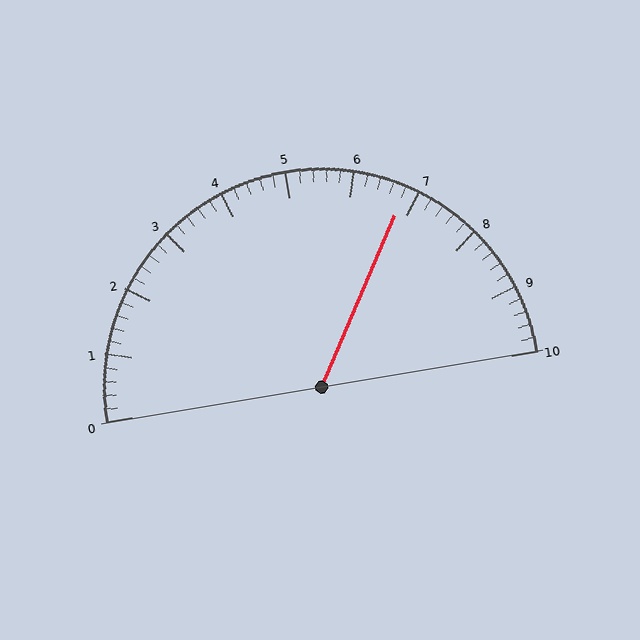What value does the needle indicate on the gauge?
The needle indicates approximately 6.8.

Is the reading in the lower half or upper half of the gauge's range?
The reading is in the upper half of the range (0 to 10).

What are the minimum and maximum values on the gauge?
The gauge ranges from 0 to 10.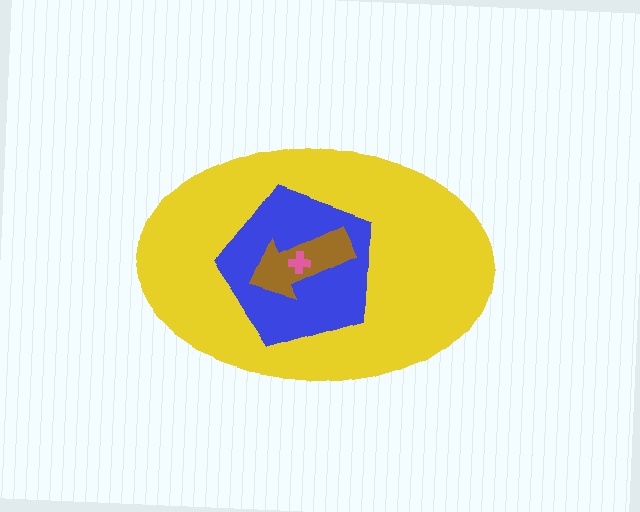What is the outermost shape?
The yellow ellipse.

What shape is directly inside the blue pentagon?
The brown arrow.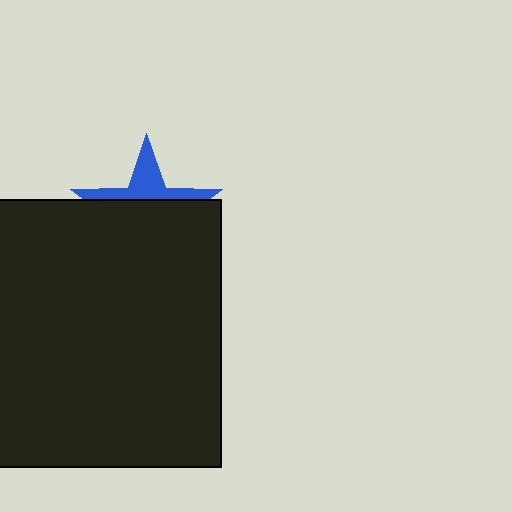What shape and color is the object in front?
The object in front is a black rectangle.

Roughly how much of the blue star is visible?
A small part of it is visible (roughly 34%).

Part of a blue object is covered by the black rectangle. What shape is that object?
It is a star.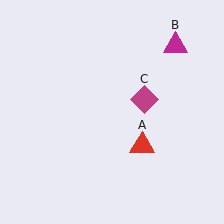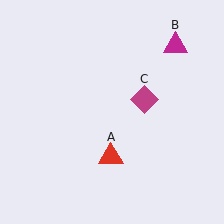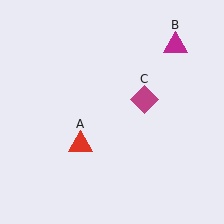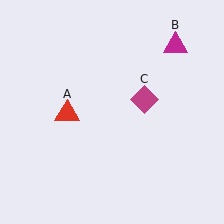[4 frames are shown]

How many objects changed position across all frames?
1 object changed position: red triangle (object A).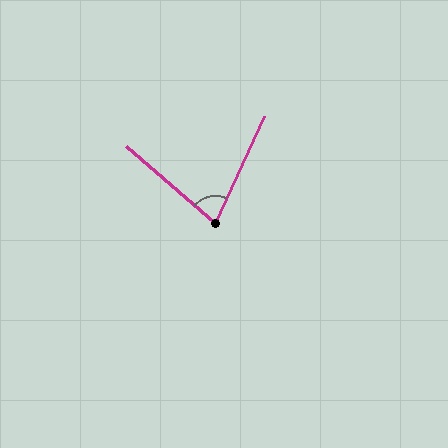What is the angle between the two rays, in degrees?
Approximately 74 degrees.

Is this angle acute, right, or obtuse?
It is acute.